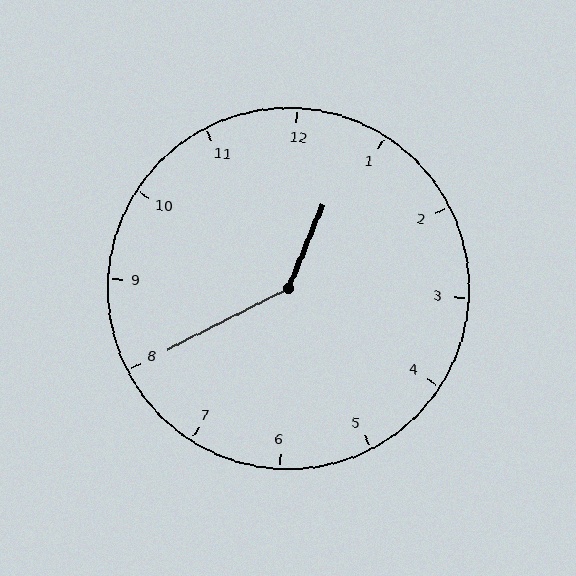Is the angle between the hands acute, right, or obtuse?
It is obtuse.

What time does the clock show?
12:40.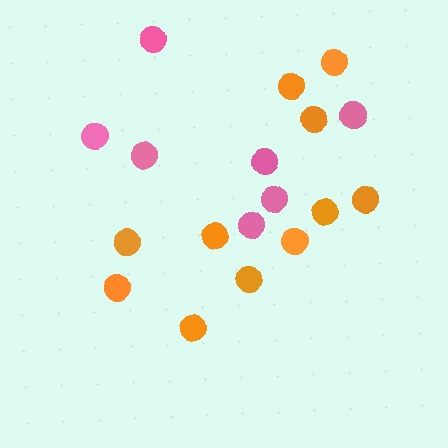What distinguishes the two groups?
There are 2 groups: one group of pink circles (7) and one group of orange circles (11).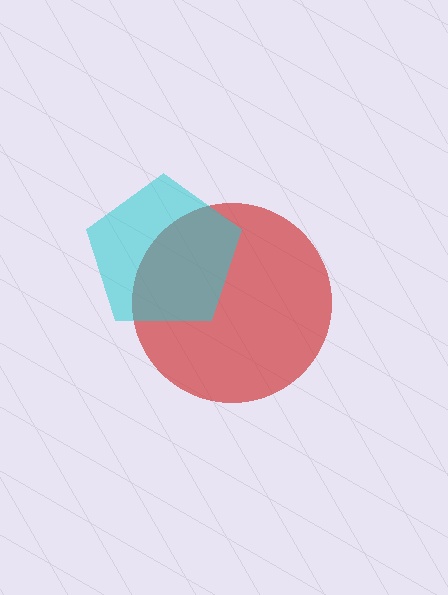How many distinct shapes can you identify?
There are 2 distinct shapes: a red circle, a cyan pentagon.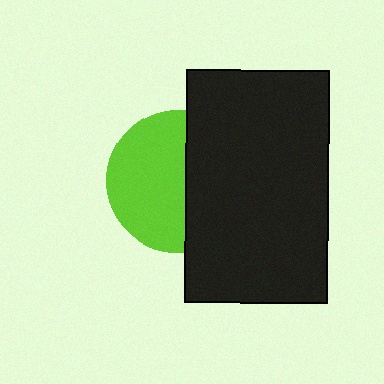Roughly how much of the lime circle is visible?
About half of it is visible (roughly 57%).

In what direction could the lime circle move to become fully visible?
The lime circle could move left. That would shift it out from behind the black rectangle entirely.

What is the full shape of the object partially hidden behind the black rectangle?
The partially hidden object is a lime circle.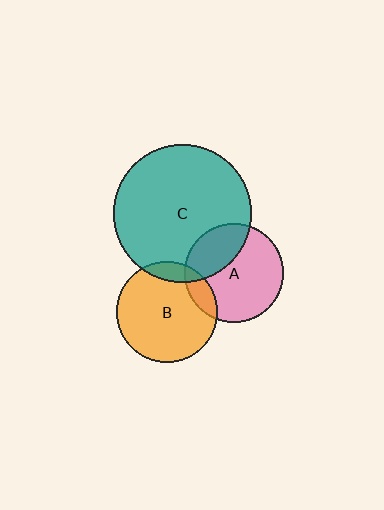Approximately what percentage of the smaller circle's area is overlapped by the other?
Approximately 30%.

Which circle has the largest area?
Circle C (teal).